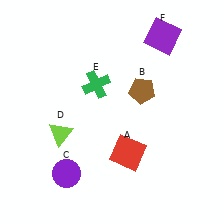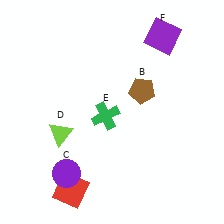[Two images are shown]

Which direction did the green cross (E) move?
The green cross (E) moved down.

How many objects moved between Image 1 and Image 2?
2 objects moved between the two images.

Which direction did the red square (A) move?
The red square (A) moved left.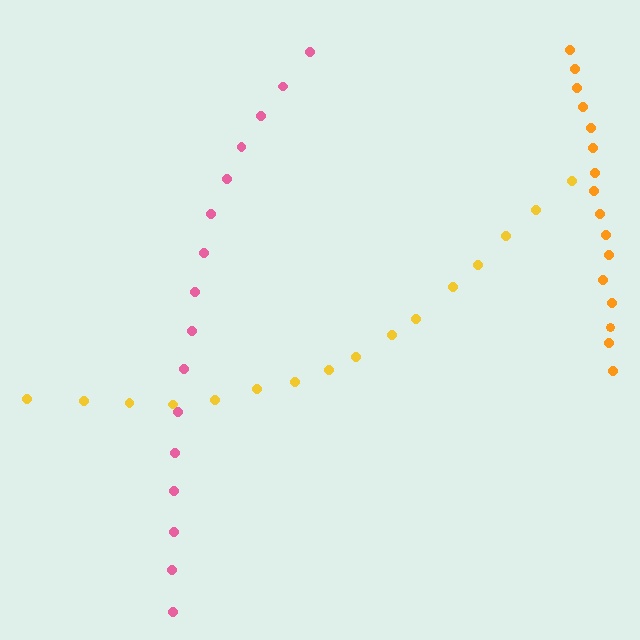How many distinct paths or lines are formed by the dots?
There are 3 distinct paths.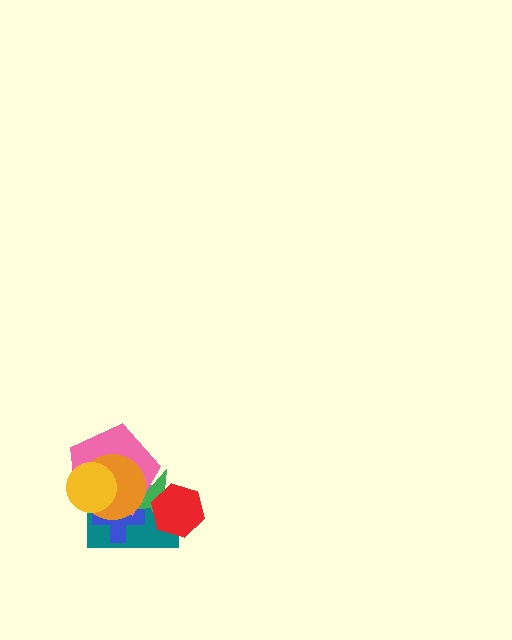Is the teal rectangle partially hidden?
Yes, it is partially covered by another shape.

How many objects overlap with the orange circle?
5 objects overlap with the orange circle.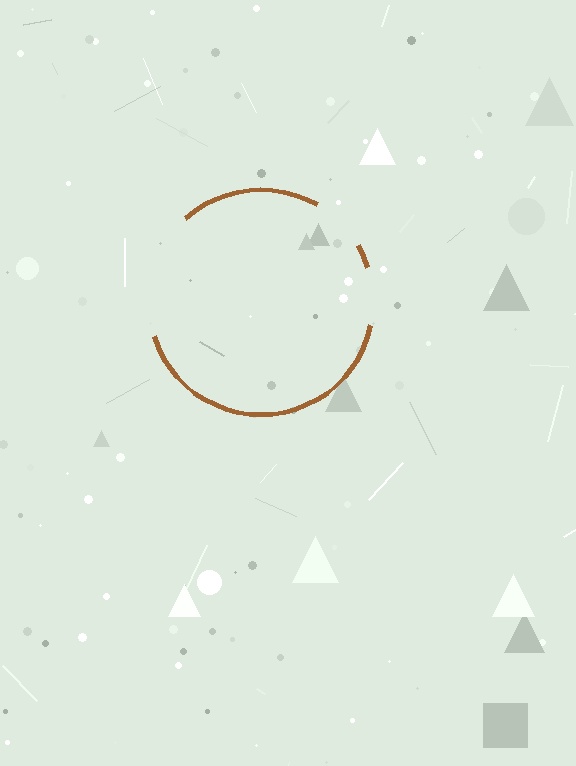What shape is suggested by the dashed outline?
The dashed outline suggests a circle.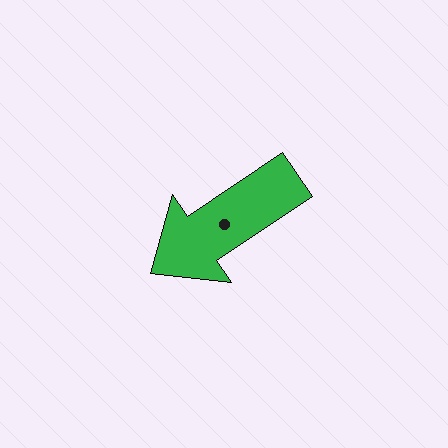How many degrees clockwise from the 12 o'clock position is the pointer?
Approximately 236 degrees.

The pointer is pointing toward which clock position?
Roughly 8 o'clock.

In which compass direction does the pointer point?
Southwest.